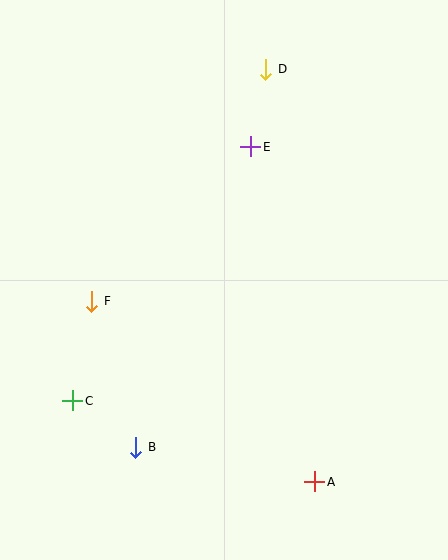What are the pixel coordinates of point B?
Point B is at (136, 447).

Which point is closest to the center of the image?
Point F at (92, 301) is closest to the center.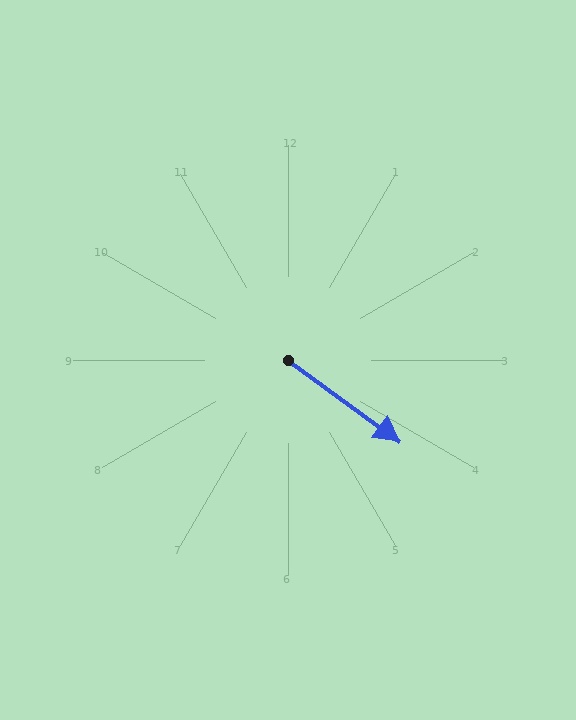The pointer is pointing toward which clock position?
Roughly 4 o'clock.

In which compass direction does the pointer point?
Southeast.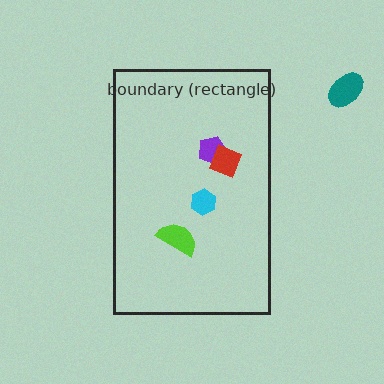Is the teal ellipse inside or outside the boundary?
Outside.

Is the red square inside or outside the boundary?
Inside.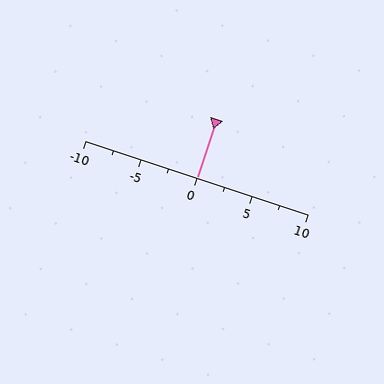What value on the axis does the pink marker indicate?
The marker indicates approximately 0.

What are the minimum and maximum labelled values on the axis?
The axis runs from -10 to 10.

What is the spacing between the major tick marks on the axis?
The major ticks are spaced 5 apart.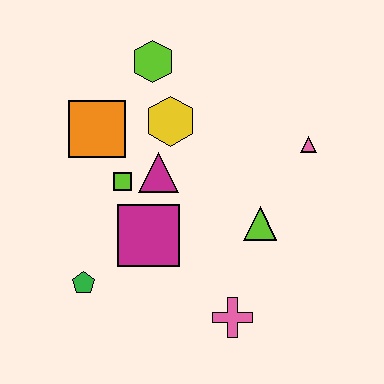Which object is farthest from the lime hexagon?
The pink cross is farthest from the lime hexagon.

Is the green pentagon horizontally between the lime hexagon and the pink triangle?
No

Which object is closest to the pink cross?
The lime triangle is closest to the pink cross.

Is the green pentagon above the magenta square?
No